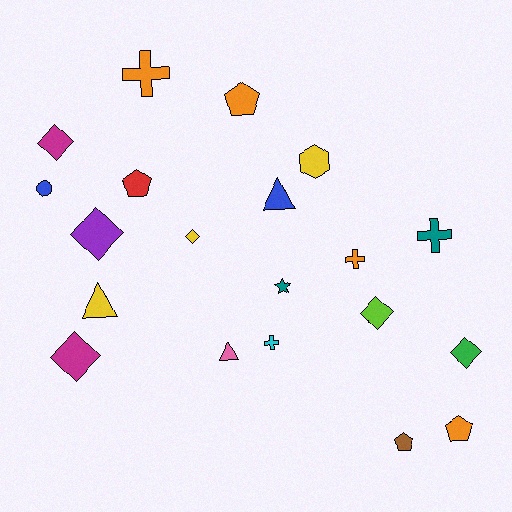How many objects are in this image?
There are 20 objects.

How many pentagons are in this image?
There are 4 pentagons.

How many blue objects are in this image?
There are 2 blue objects.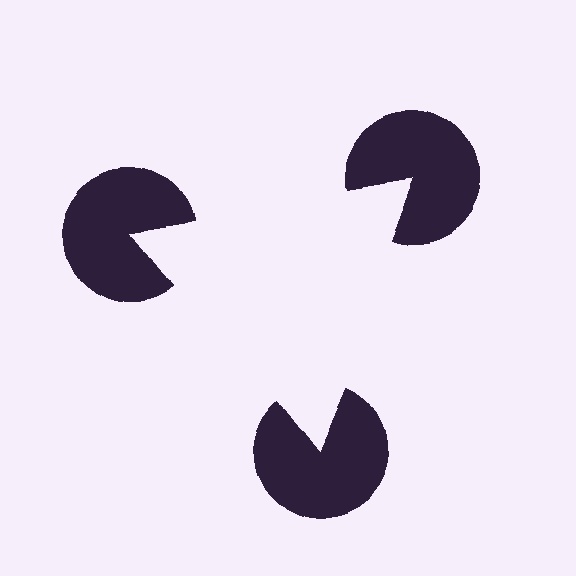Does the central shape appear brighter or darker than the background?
It typically appears slightly brighter than the background, even though no actual brightness change is drawn.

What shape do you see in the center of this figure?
An illusory triangle — its edges are inferred from the aligned wedge cuts in the pac-man discs, not physically drawn.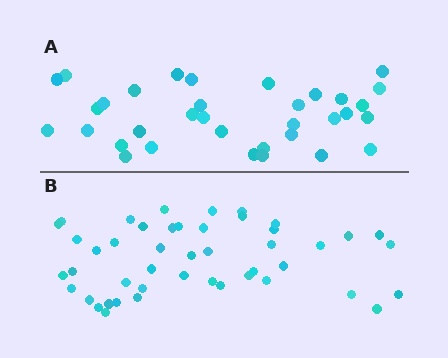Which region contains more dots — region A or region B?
Region B (the bottom region) has more dots.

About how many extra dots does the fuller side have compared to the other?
Region B has roughly 12 or so more dots than region A.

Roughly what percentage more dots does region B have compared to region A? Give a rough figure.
About 35% more.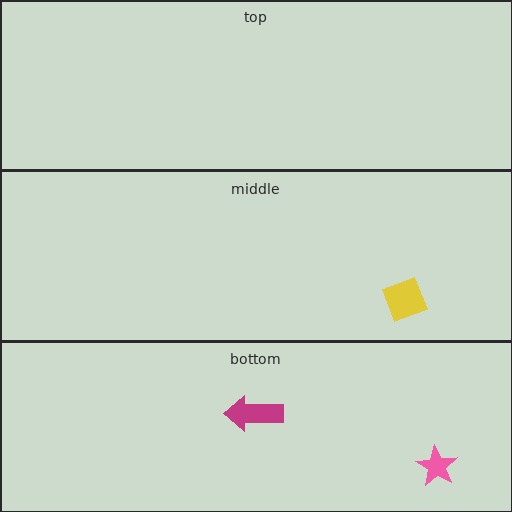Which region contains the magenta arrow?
The bottom region.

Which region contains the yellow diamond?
The middle region.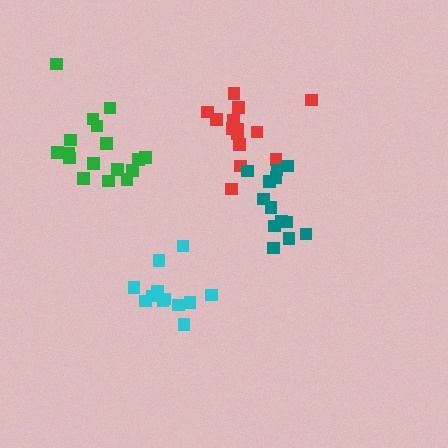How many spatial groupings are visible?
There are 4 spatial groupings.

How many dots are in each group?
Group 1: 14 dots, Group 2: 12 dots, Group 3: 17 dots, Group 4: 13 dots (56 total).